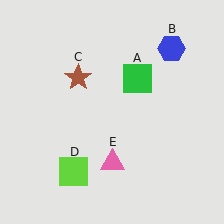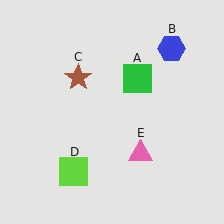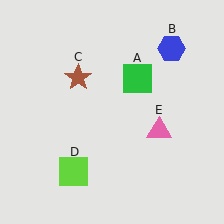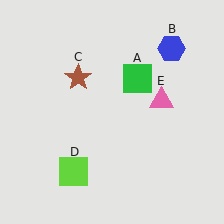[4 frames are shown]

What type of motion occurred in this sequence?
The pink triangle (object E) rotated counterclockwise around the center of the scene.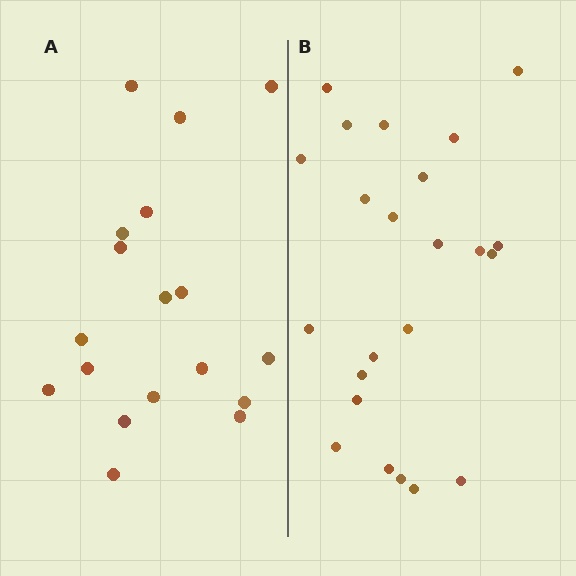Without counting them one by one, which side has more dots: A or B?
Region B (the right region) has more dots.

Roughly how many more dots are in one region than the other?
Region B has about 5 more dots than region A.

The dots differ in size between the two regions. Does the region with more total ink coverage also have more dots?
No. Region A has more total ink coverage because its dots are larger, but region B actually contains more individual dots. Total area can be misleading — the number of items is what matters here.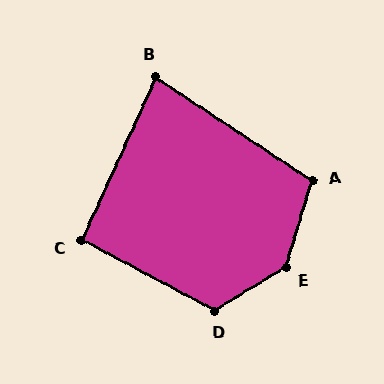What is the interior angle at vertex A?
Approximately 107 degrees (obtuse).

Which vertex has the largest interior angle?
E, at approximately 138 degrees.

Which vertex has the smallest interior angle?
B, at approximately 81 degrees.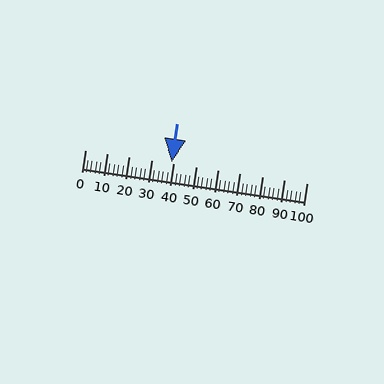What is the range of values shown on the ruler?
The ruler shows values from 0 to 100.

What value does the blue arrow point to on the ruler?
The blue arrow points to approximately 39.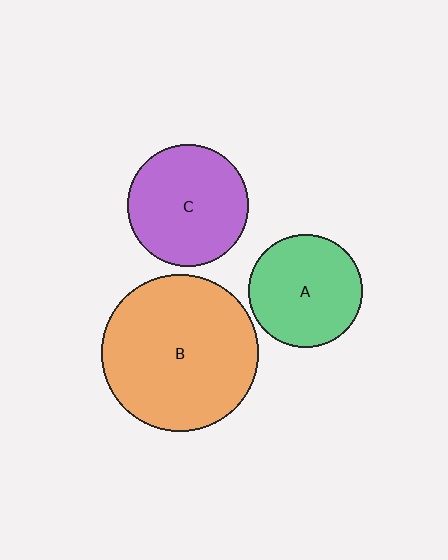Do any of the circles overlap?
No, none of the circles overlap.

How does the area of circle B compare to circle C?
Approximately 1.7 times.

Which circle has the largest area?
Circle B (orange).